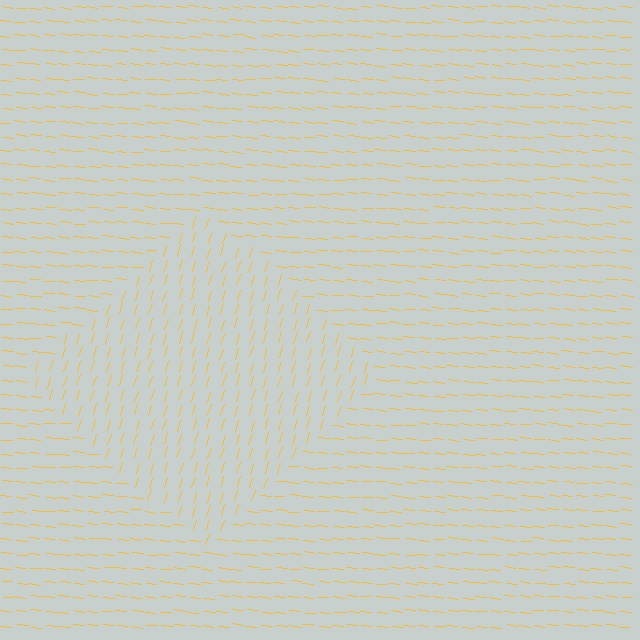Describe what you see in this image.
The image is filled with small yellow line segments. A diamond region in the image has lines oriented differently from the surrounding lines, creating a visible texture boundary.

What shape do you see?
I see a diamond.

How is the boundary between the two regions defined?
The boundary is defined purely by a change in line orientation (approximately 78 degrees difference). All lines are the same color and thickness.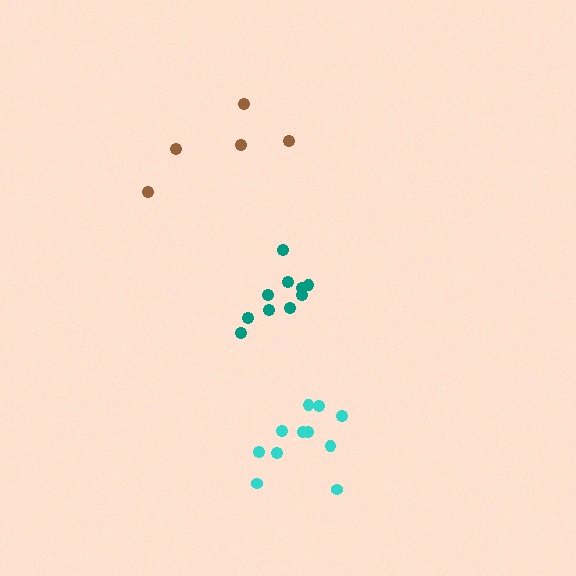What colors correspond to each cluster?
The clusters are colored: teal, brown, cyan.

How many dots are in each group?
Group 1: 10 dots, Group 2: 5 dots, Group 3: 11 dots (26 total).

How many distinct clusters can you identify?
There are 3 distinct clusters.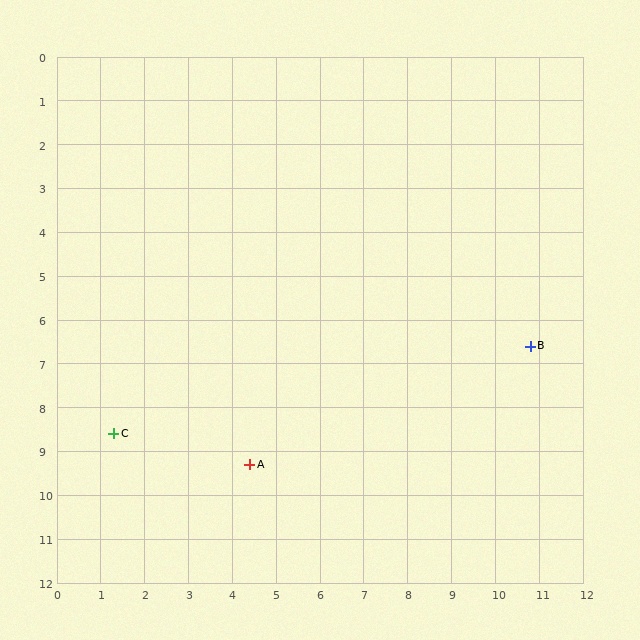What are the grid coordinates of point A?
Point A is at approximately (4.4, 9.3).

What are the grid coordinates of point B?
Point B is at approximately (10.8, 6.6).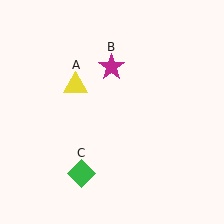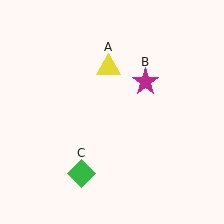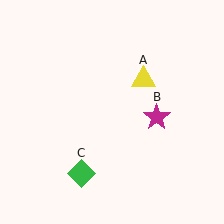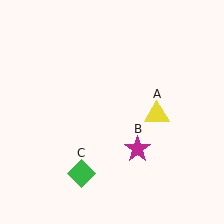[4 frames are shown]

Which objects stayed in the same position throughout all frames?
Green diamond (object C) remained stationary.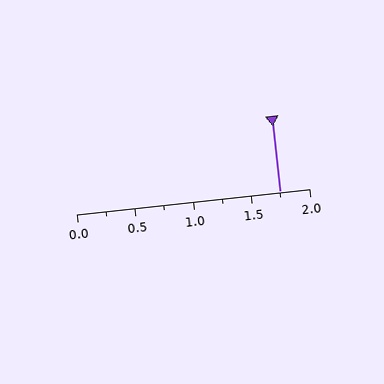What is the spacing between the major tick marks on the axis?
The major ticks are spaced 0.5 apart.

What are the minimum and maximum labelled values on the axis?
The axis runs from 0.0 to 2.0.